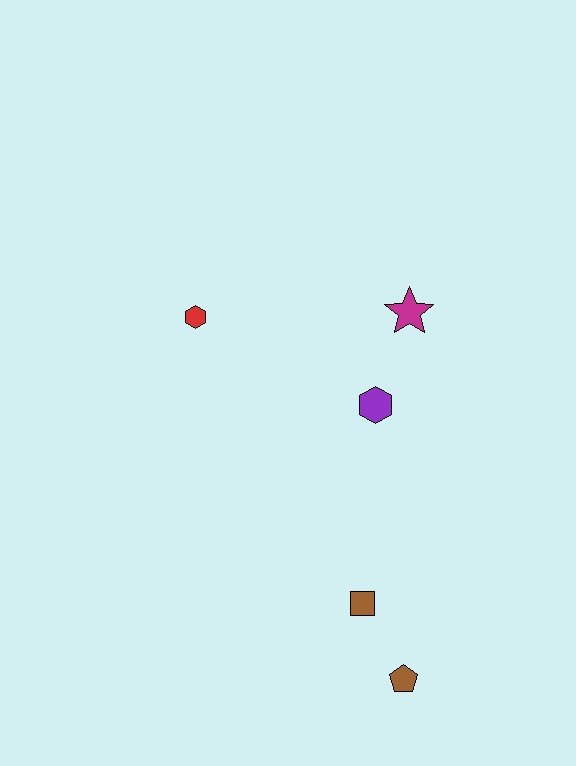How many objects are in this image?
There are 5 objects.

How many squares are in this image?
There is 1 square.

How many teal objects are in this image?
There are no teal objects.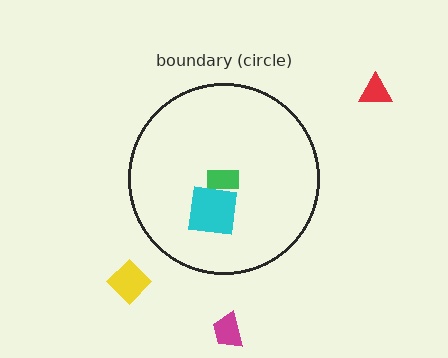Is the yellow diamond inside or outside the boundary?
Outside.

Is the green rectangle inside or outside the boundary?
Inside.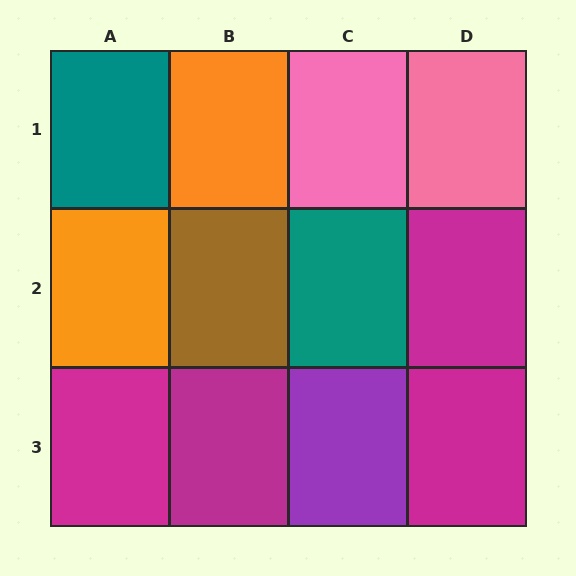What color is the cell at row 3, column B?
Magenta.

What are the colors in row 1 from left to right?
Teal, orange, pink, pink.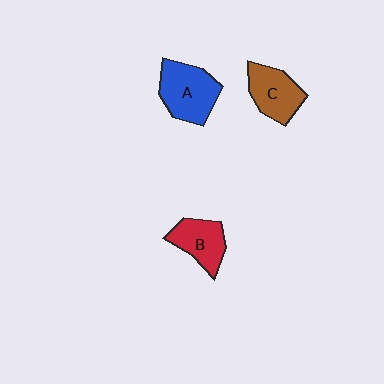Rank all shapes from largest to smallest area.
From largest to smallest: A (blue), C (brown), B (red).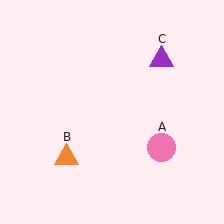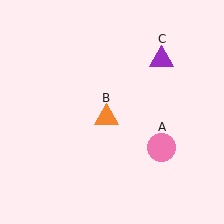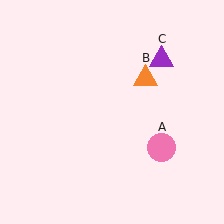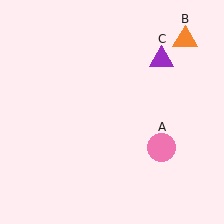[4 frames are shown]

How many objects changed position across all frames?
1 object changed position: orange triangle (object B).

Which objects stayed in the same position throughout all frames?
Pink circle (object A) and purple triangle (object C) remained stationary.